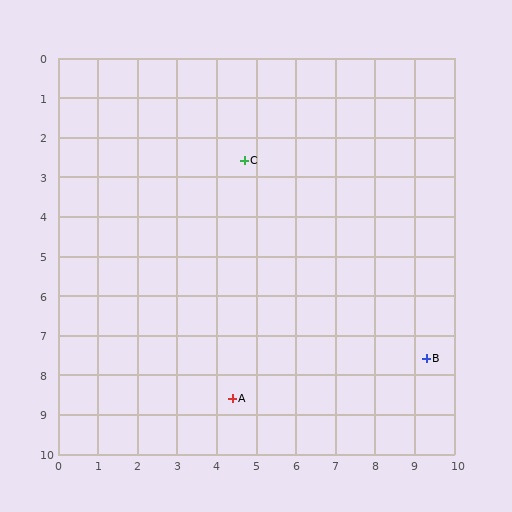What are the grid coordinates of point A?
Point A is at approximately (4.4, 8.6).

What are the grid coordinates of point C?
Point C is at approximately (4.7, 2.6).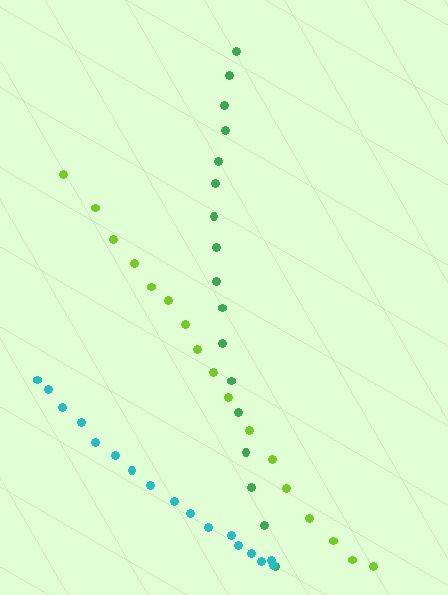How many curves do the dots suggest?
There are 3 distinct paths.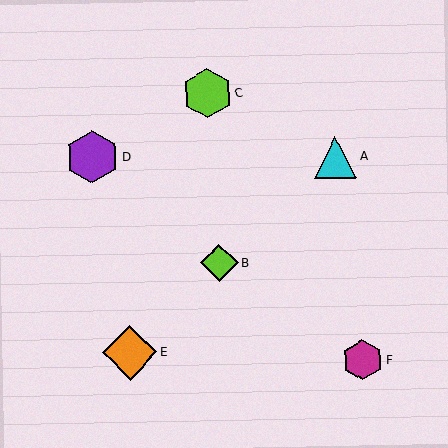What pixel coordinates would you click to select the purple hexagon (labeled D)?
Click at (92, 157) to select the purple hexagon D.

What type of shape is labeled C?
Shape C is a lime hexagon.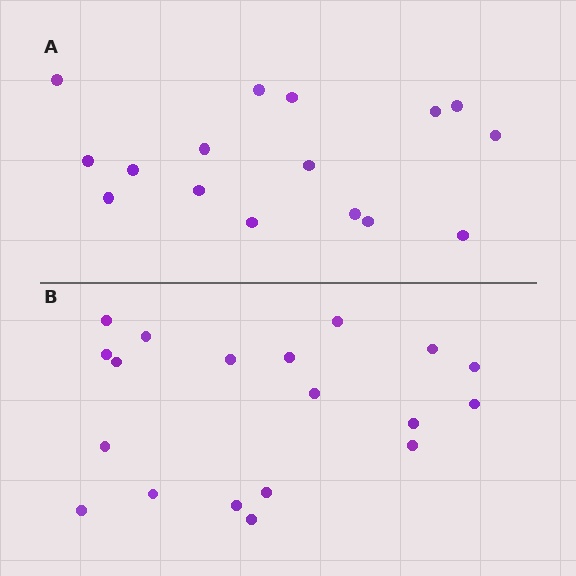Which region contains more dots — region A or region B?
Region B (the bottom region) has more dots.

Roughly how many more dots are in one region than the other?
Region B has just a few more — roughly 2 or 3 more dots than region A.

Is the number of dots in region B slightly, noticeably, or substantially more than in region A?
Region B has only slightly more — the two regions are fairly close. The ratio is roughly 1.2 to 1.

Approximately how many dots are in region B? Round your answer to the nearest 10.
About 20 dots. (The exact count is 19, which rounds to 20.)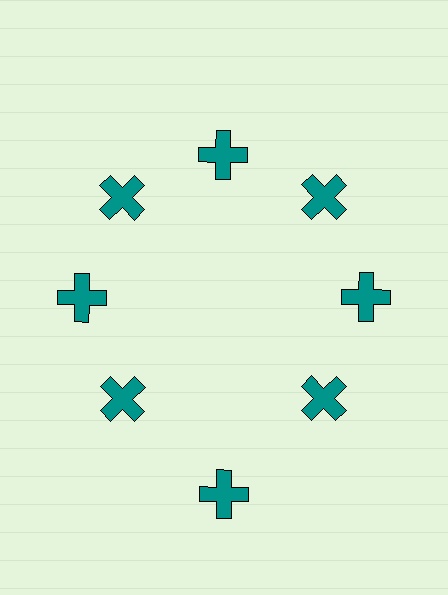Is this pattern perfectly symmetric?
No. The 8 teal crosses are arranged in a ring, but one element near the 6 o'clock position is pushed outward from the center, breaking the 8-fold rotational symmetry.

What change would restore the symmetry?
The symmetry would be restored by moving it inward, back onto the ring so that all 8 crosses sit at equal angles and equal distance from the center.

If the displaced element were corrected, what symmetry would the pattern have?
It would have 8-fold rotational symmetry — the pattern would map onto itself every 45 degrees.